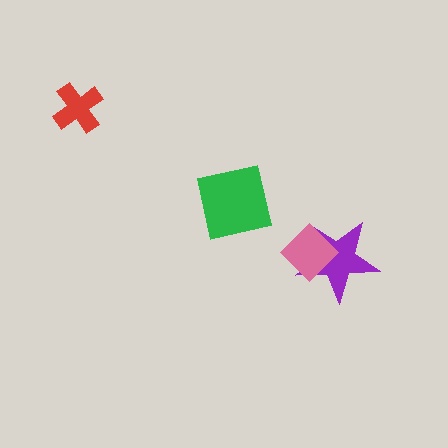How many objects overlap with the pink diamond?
1 object overlaps with the pink diamond.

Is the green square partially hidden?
No, no other shape covers it.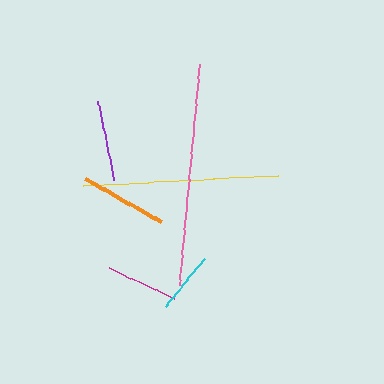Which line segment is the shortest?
The cyan line is the shortest at approximately 63 pixels.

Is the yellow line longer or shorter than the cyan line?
The yellow line is longer than the cyan line.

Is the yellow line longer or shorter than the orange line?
The yellow line is longer than the orange line.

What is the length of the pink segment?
The pink segment is approximately 222 pixels long.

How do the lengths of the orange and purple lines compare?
The orange and purple lines are approximately the same length.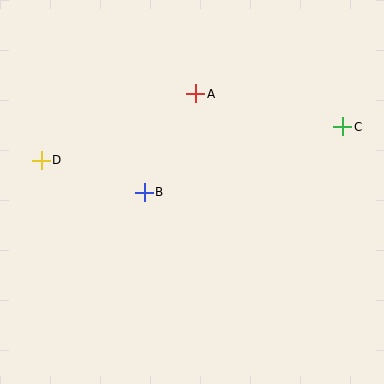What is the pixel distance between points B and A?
The distance between B and A is 111 pixels.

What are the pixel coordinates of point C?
Point C is at (343, 127).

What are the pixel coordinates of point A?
Point A is at (196, 94).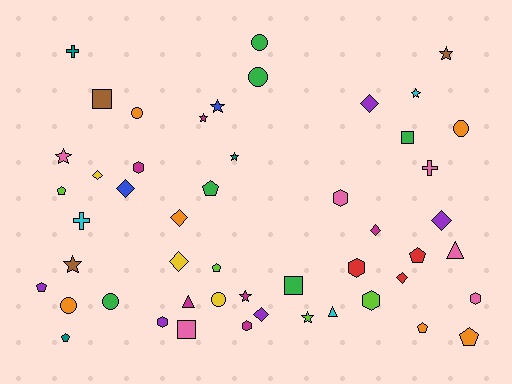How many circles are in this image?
There are 7 circles.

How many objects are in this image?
There are 50 objects.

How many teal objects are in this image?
There are 3 teal objects.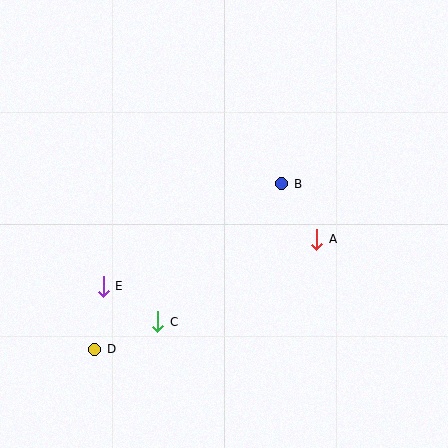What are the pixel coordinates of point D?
Point D is at (95, 349).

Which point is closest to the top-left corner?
Point E is closest to the top-left corner.